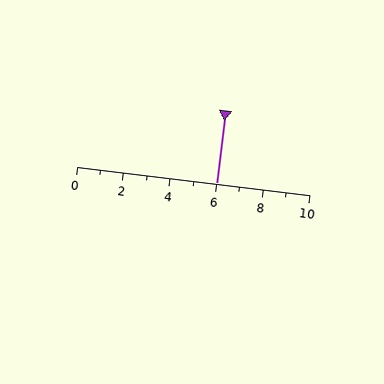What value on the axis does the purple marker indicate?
The marker indicates approximately 6.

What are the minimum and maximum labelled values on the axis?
The axis runs from 0 to 10.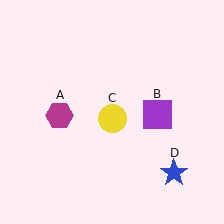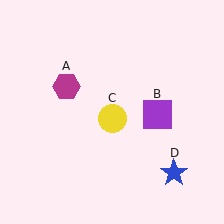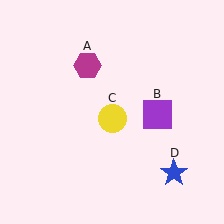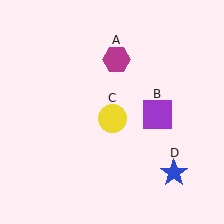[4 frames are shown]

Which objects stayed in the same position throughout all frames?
Purple square (object B) and yellow circle (object C) and blue star (object D) remained stationary.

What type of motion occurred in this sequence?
The magenta hexagon (object A) rotated clockwise around the center of the scene.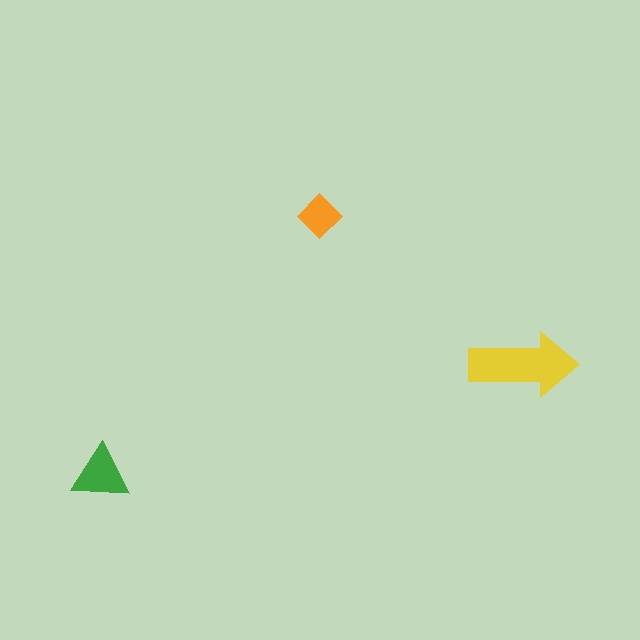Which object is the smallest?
The orange diamond.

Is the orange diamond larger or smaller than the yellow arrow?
Smaller.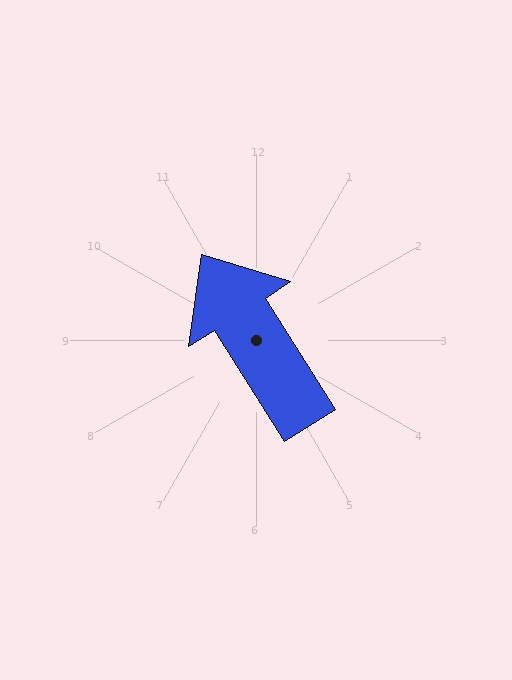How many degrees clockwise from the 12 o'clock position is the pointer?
Approximately 328 degrees.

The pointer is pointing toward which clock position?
Roughly 11 o'clock.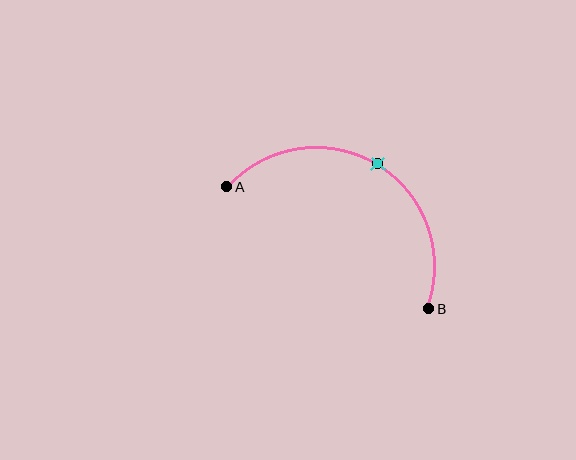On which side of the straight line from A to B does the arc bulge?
The arc bulges above the straight line connecting A and B.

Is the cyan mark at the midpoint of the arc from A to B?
Yes. The cyan mark lies on the arc at equal arc-length from both A and B — it is the arc midpoint.